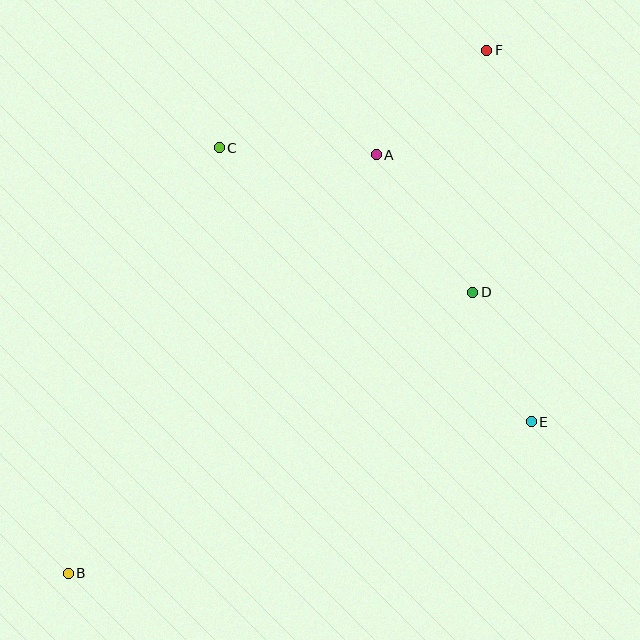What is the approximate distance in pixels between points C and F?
The distance between C and F is approximately 285 pixels.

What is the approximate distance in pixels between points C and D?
The distance between C and D is approximately 292 pixels.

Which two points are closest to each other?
Points D and E are closest to each other.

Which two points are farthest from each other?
Points B and F are farthest from each other.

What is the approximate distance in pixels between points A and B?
The distance between A and B is approximately 520 pixels.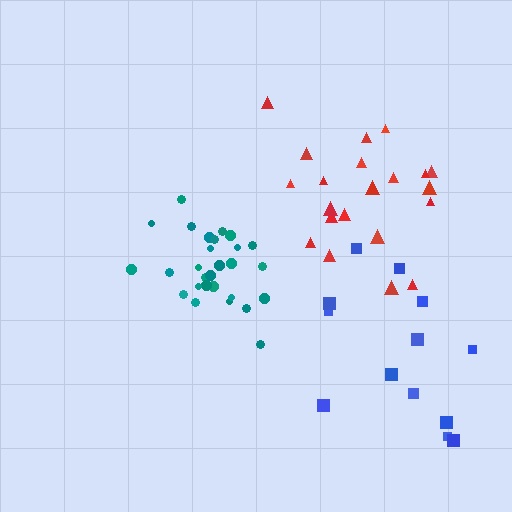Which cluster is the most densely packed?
Teal.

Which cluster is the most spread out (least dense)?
Blue.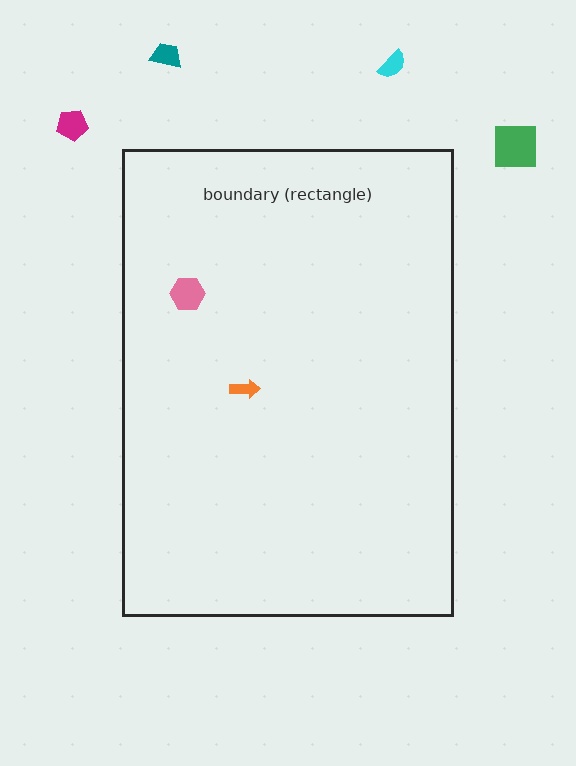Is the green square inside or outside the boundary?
Outside.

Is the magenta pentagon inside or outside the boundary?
Outside.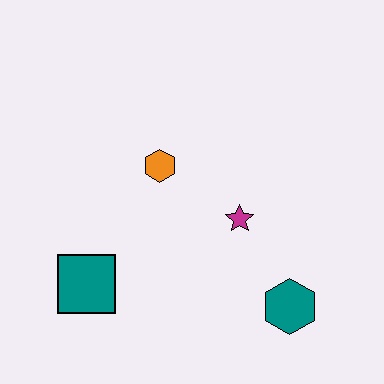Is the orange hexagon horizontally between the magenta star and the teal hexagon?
No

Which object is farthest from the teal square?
The teal hexagon is farthest from the teal square.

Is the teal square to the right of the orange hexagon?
No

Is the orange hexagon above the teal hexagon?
Yes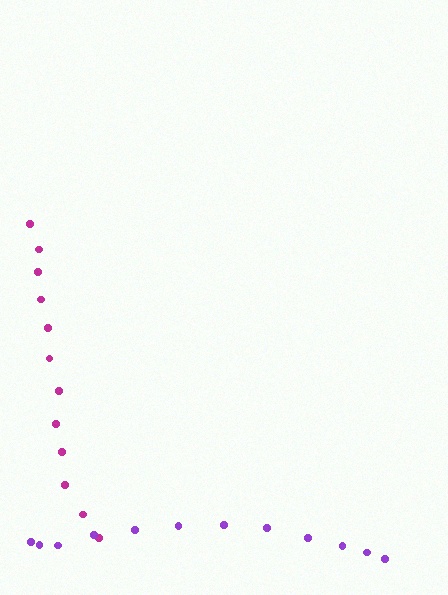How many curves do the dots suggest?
There are 2 distinct paths.